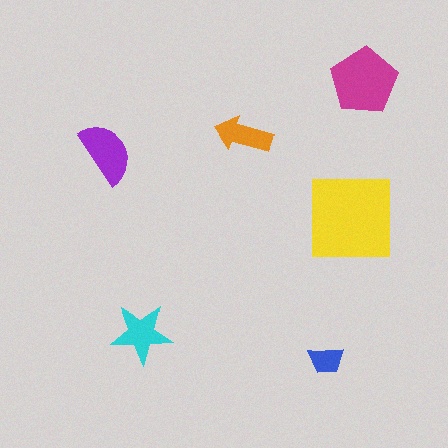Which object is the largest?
The yellow square.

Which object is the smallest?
The blue trapezoid.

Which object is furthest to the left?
The purple semicircle is leftmost.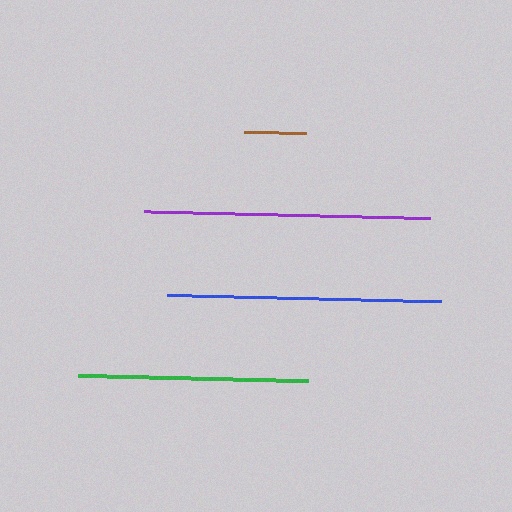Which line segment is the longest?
The purple line is the longest at approximately 285 pixels.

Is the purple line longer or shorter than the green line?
The purple line is longer than the green line.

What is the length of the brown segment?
The brown segment is approximately 62 pixels long.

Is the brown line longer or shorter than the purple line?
The purple line is longer than the brown line.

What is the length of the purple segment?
The purple segment is approximately 285 pixels long.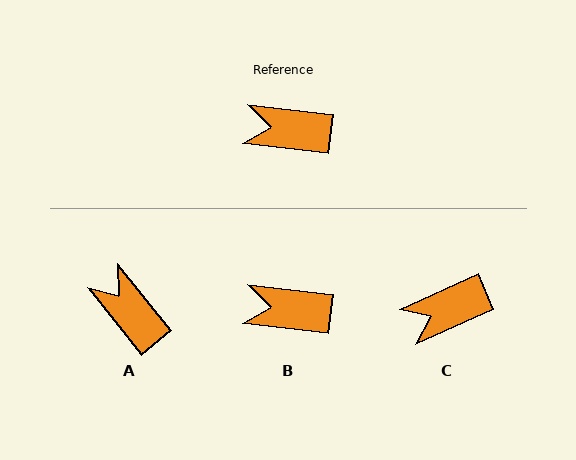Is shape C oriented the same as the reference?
No, it is off by about 31 degrees.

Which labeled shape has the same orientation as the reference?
B.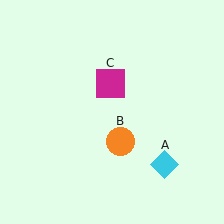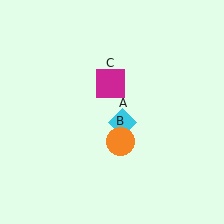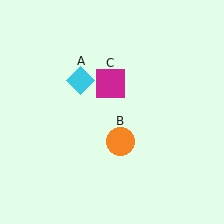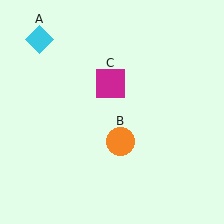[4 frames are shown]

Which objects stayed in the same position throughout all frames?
Orange circle (object B) and magenta square (object C) remained stationary.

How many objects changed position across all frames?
1 object changed position: cyan diamond (object A).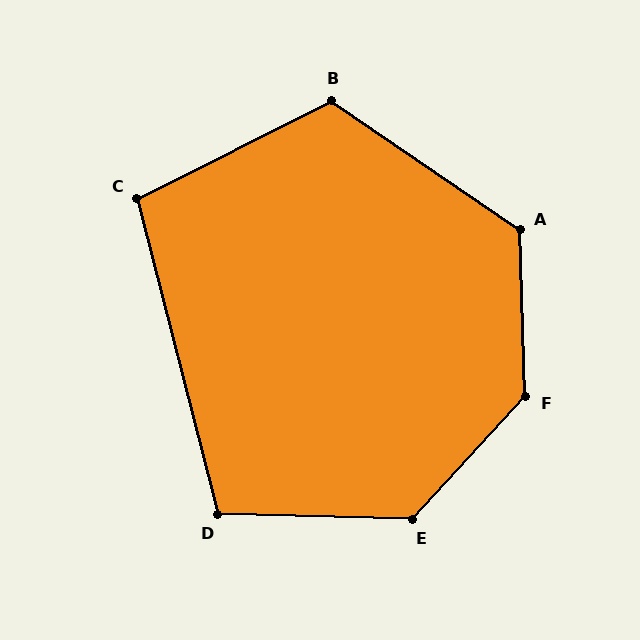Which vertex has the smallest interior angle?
C, at approximately 102 degrees.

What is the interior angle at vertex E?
Approximately 131 degrees (obtuse).